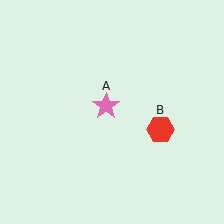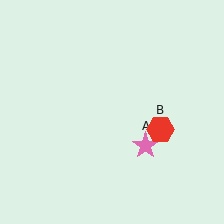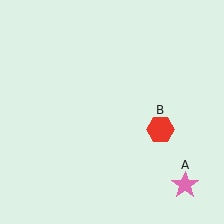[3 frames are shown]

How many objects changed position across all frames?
1 object changed position: pink star (object A).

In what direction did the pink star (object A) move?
The pink star (object A) moved down and to the right.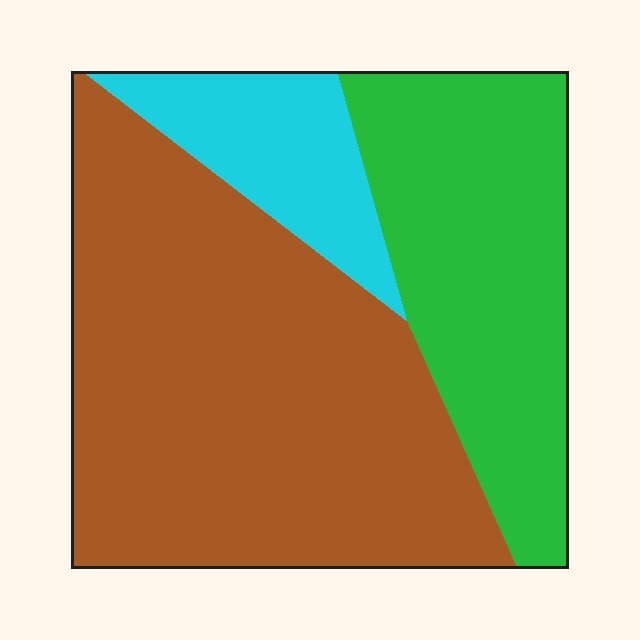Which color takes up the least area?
Cyan, at roughly 15%.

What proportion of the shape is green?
Green covers around 30% of the shape.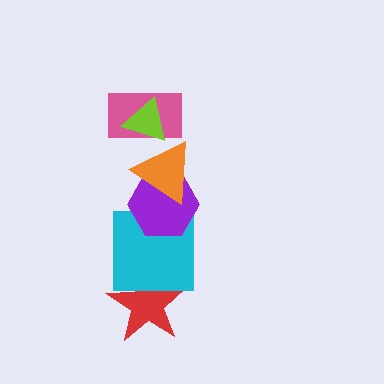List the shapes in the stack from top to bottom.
From top to bottom: the lime triangle, the pink rectangle, the orange triangle, the purple hexagon, the cyan square, the red star.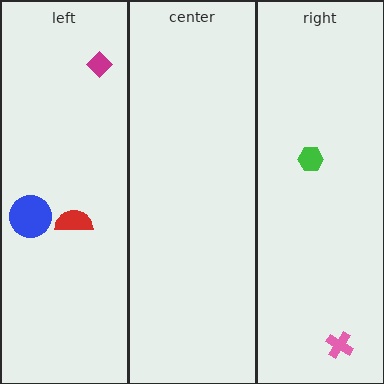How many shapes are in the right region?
2.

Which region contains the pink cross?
The right region.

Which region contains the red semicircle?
The left region.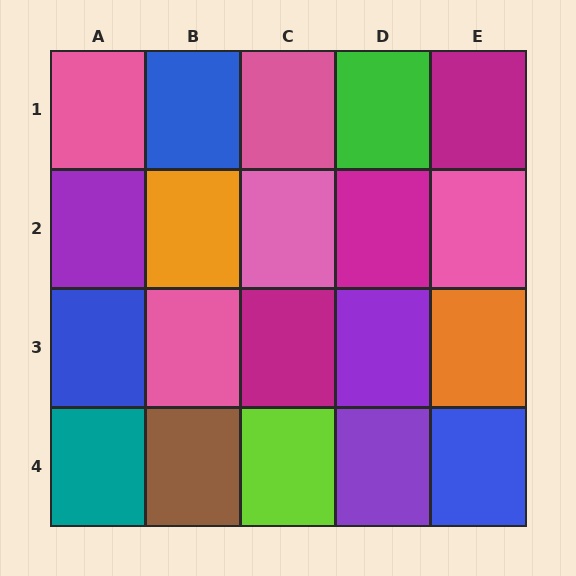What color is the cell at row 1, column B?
Blue.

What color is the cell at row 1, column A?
Pink.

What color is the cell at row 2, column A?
Purple.